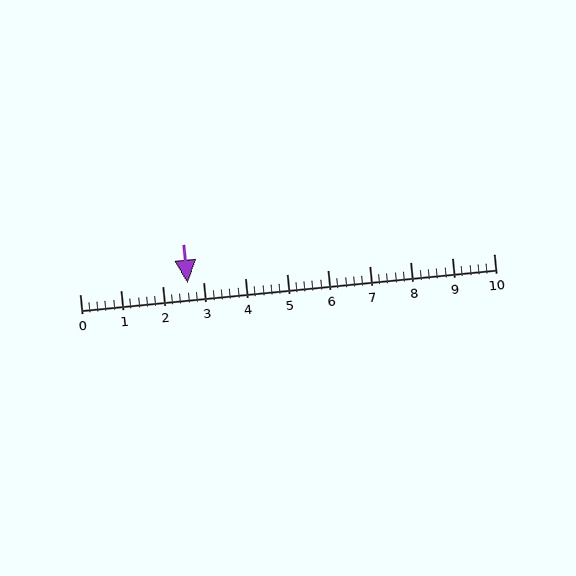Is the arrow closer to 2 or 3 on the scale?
The arrow is closer to 3.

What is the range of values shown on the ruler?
The ruler shows values from 0 to 10.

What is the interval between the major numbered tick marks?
The major tick marks are spaced 1 units apart.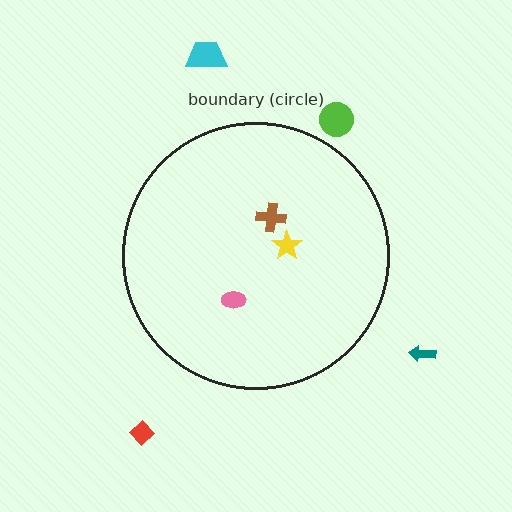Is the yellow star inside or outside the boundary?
Inside.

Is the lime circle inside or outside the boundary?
Outside.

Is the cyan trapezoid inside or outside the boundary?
Outside.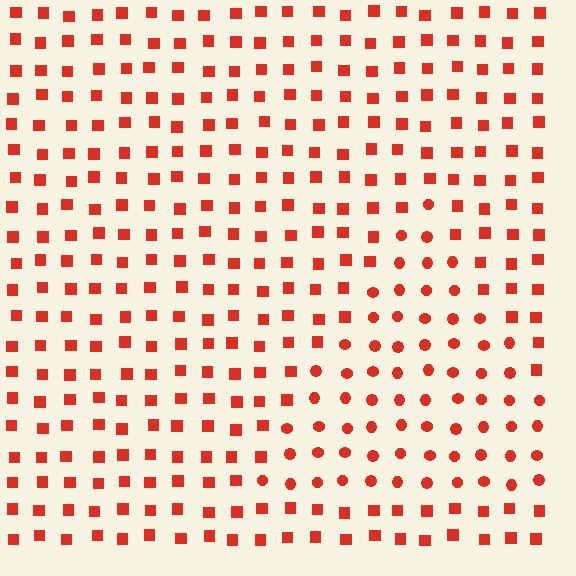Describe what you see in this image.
The image is filled with small red elements arranged in a uniform grid. A triangle-shaped region contains circles, while the surrounding area contains squares. The boundary is defined purely by the change in element shape.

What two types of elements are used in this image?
The image uses circles inside the triangle region and squares outside it.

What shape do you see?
I see a triangle.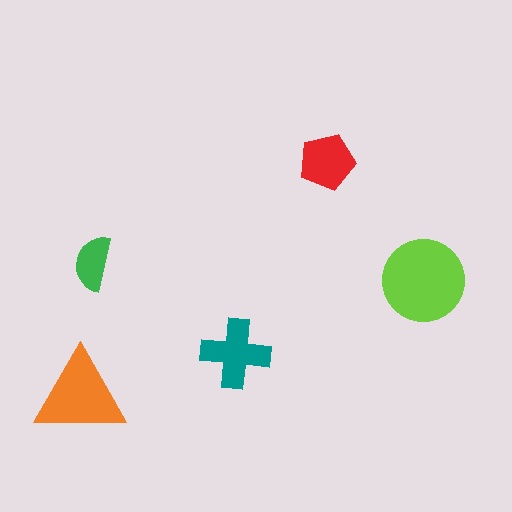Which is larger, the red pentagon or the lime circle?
The lime circle.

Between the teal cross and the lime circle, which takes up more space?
The lime circle.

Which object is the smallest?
The green semicircle.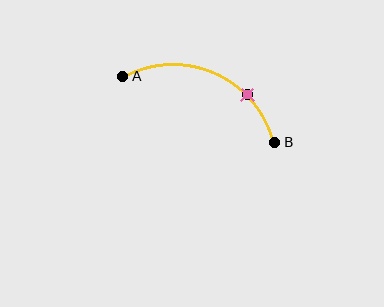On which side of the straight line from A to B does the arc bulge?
The arc bulges above the straight line connecting A and B.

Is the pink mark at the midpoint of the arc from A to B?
No. The pink mark lies on the arc but is closer to endpoint B. The arc midpoint would be at the point on the curve equidistant along the arc from both A and B.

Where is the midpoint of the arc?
The arc midpoint is the point on the curve farthest from the straight line joining A and B. It sits above that line.